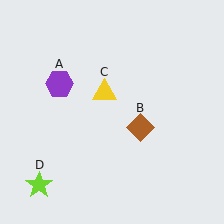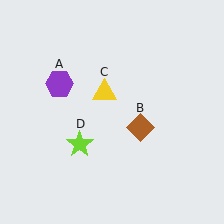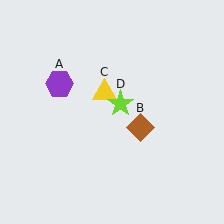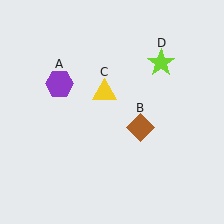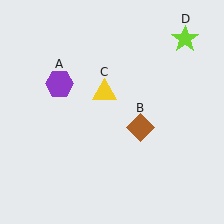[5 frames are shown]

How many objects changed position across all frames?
1 object changed position: lime star (object D).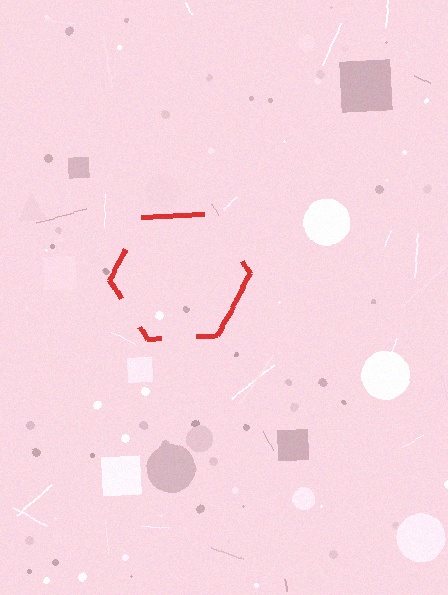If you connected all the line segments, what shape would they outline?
They would outline a hexagon.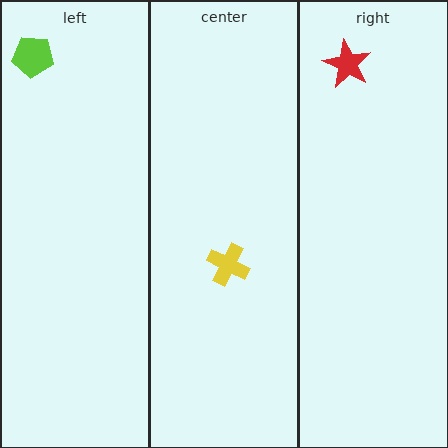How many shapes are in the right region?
1.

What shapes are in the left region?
The lime pentagon.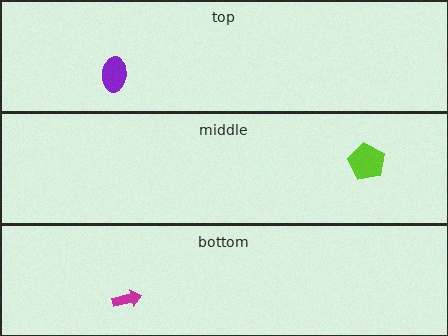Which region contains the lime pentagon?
The middle region.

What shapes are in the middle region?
The lime pentagon.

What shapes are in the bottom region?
The magenta arrow.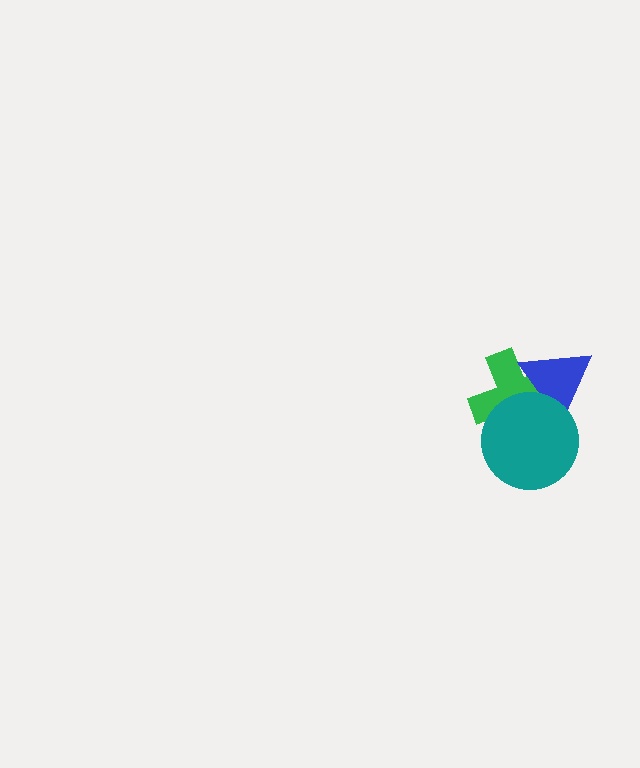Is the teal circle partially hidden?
No, no other shape covers it.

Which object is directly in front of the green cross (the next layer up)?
The blue triangle is directly in front of the green cross.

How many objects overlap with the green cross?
2 objects overlap with the green cross.